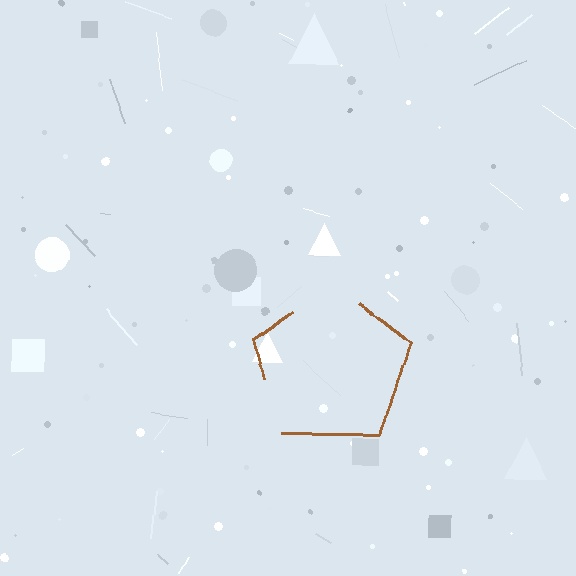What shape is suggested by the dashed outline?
The dashed outline suggests a pentagon.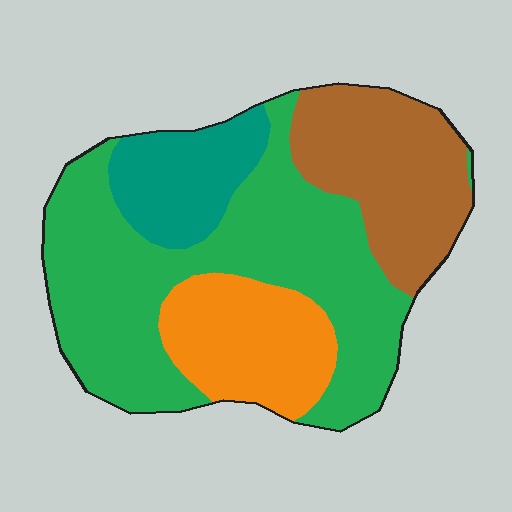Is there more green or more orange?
Green.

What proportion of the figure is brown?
Brown covers roughly 20% of the figure.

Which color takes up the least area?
Teal, at roughly 15%.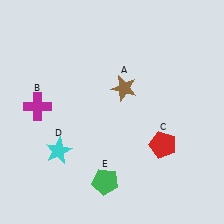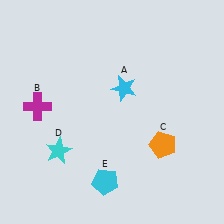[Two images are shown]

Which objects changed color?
A changed from brown to cyan. C changed from red to orange. E changed from green to cyan.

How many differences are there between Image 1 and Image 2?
There are 3 differences between the two images.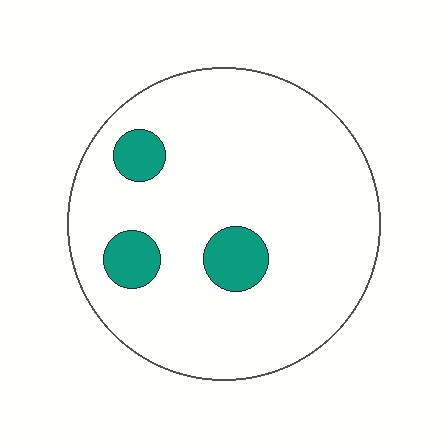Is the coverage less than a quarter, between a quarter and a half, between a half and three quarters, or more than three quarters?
Less than a quarter.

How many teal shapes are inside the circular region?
3.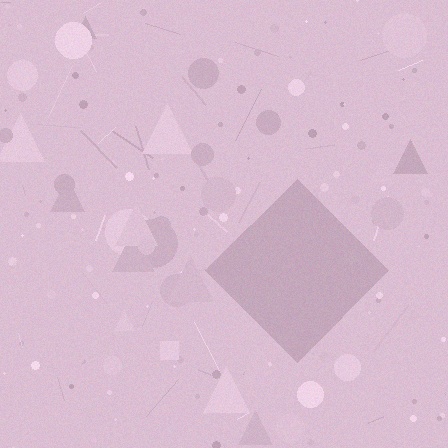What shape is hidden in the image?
A diamond is hidden in the image.